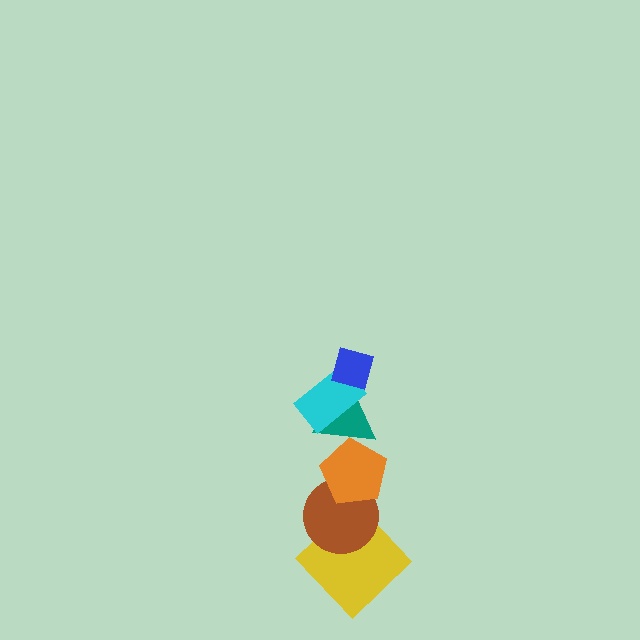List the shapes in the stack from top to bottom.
From top to bottom: the blue square, the cyan rectangle, the teal triangle, the orange pentagon, the brown circle, the yellow diamond.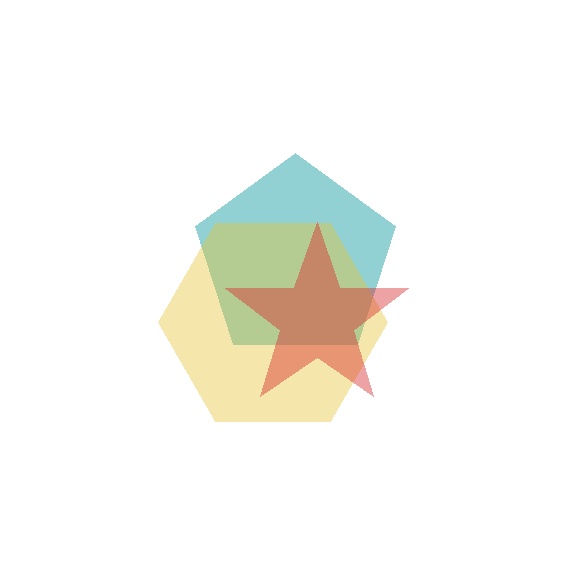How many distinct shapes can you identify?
There are 3 distinct shapes: a teal pentagon, a yellow hexagon, a red star.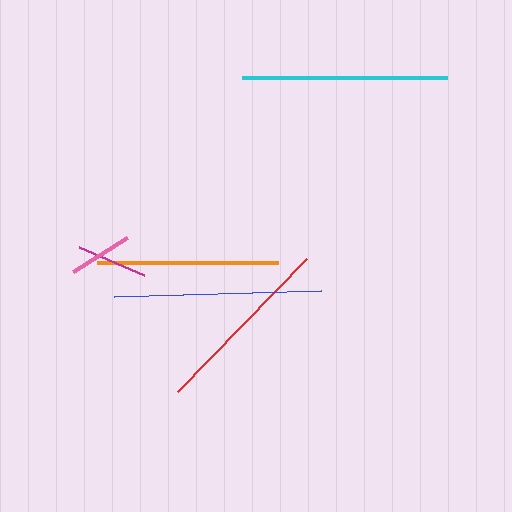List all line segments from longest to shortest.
From longest to shortest: blue, cyan, red, orange, magenta, pink.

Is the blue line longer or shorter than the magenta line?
The blue line is longer than the magenta line.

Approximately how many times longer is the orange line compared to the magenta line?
The orange line is approximately 2.6 times the length of the magenta line.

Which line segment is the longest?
The blue line is the longest at approximately 207 pixels.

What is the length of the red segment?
The red segment is approximately 185 pixels long.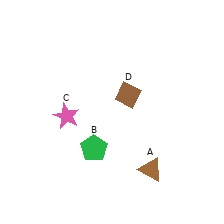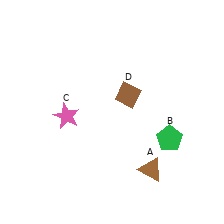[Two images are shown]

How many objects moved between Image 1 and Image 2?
1 object moved between the two images.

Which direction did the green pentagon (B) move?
The green pentagon (B) moved right.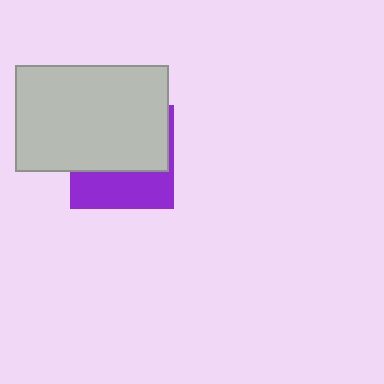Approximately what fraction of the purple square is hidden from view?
Roughly 61% of the purple square is hidden behind the light gray rectangle.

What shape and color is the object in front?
The object in front is a light gray rectangle.